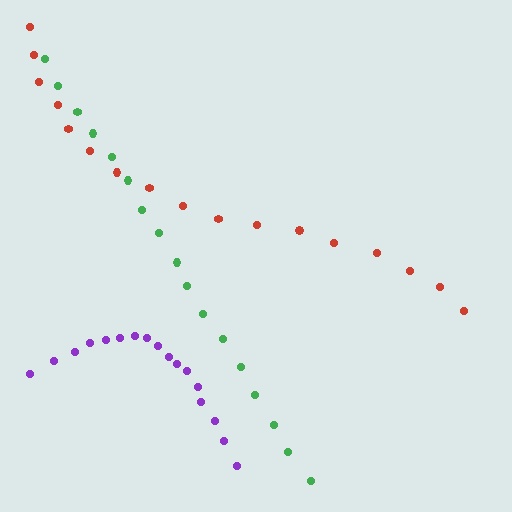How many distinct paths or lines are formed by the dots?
There are 3 distinct paths.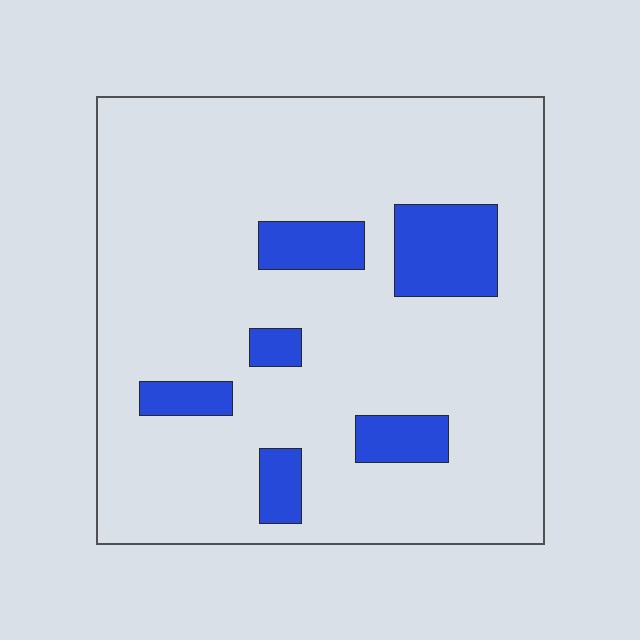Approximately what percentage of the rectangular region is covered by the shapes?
Approximately 15%.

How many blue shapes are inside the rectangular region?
6.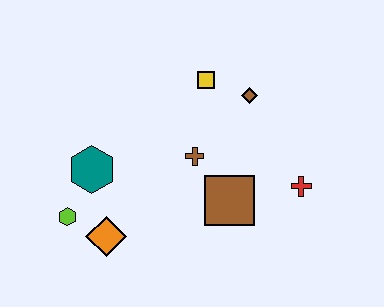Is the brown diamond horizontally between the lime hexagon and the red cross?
Yes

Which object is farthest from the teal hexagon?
The red cross is farthest from the teal hexagon.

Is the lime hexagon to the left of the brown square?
Yes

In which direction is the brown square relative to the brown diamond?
The brown square is below the brown diamond.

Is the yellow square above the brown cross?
Yes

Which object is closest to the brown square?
The brown cross is closest to the brown square.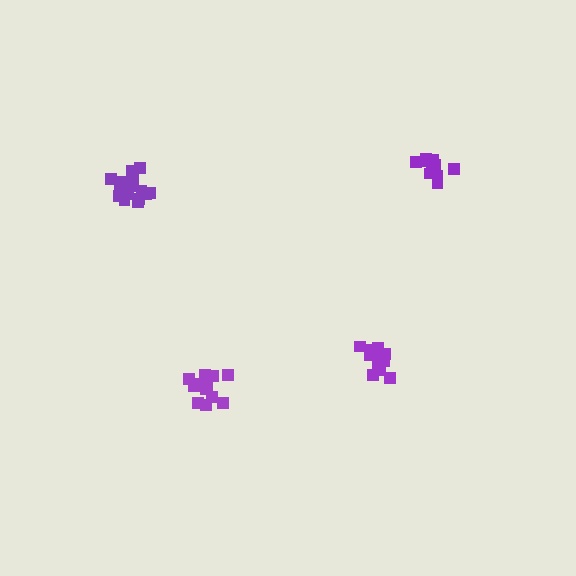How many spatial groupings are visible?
There are 4 spatial groupings.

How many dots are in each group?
Group 1: 15 dots, Group 2: 11 dots, Group 3: 14 dots, Group 4: 12 dots (52 total).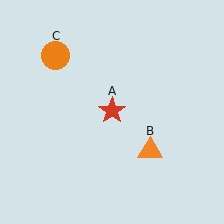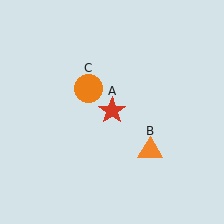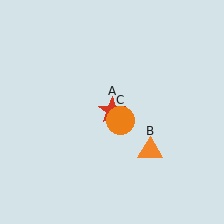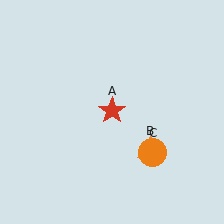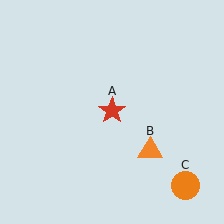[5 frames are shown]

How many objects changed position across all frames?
1 object changed position: orange circle (object C).